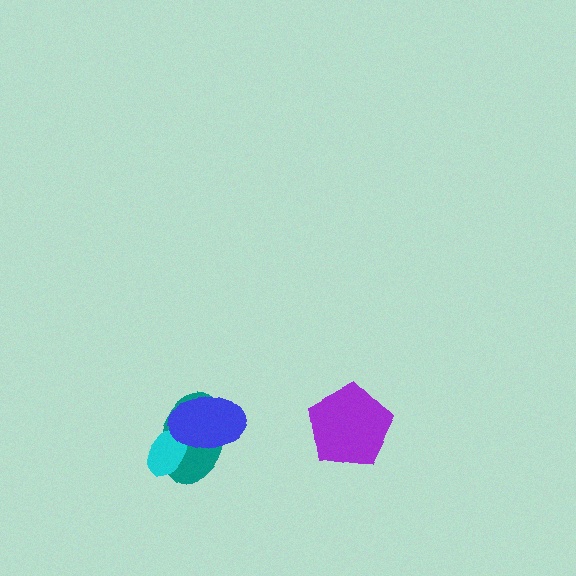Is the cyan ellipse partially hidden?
Yes, it is partially covered by another shape.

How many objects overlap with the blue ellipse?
2 objects overlap with the blue ellipse.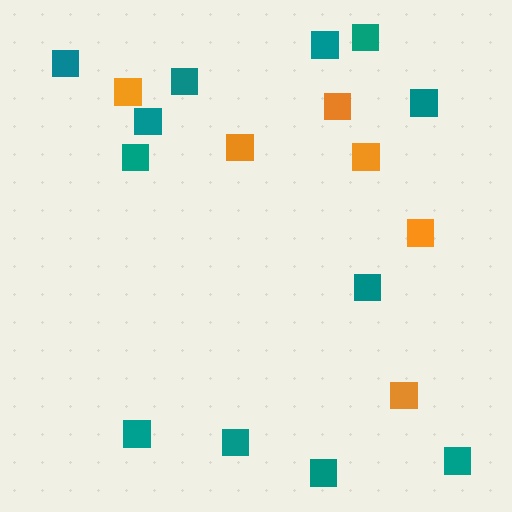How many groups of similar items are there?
There are 2 groups: one group of teal squares (12) and one group of orange squares (6).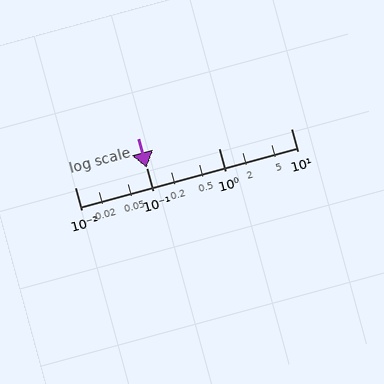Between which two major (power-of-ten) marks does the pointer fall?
The pointer is between 0.01 and 0.1.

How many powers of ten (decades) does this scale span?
The scale spans 3 decades, from 0.01 to 10.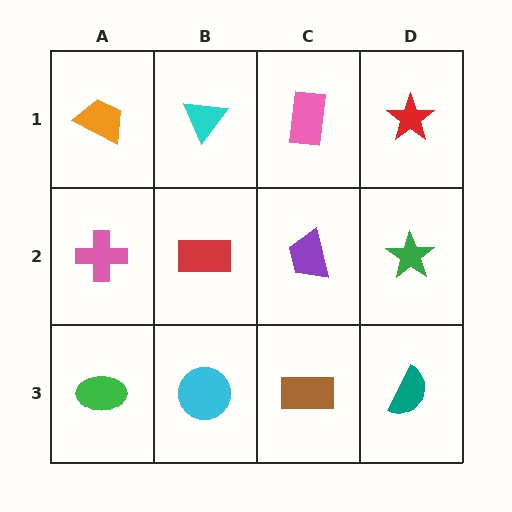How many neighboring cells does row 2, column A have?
3.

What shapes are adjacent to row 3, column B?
A red rectangle (row 2, column B), a green ellipse (row 3, column A), a brown rectangle (row 3, column C).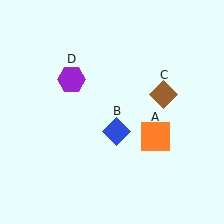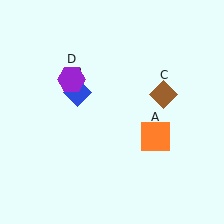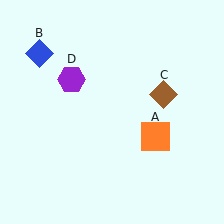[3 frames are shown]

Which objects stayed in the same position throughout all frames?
Orange square (object A) and brown diamond (object C) and purple hexagon (object D) remained stationary.